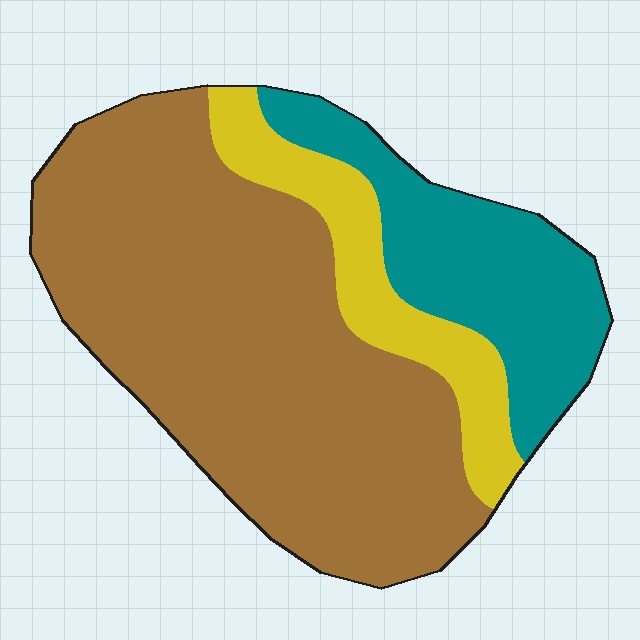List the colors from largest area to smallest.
From largest to smallest: brown, teal, yellow.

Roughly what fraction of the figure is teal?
Teal covers around 20% of the figure.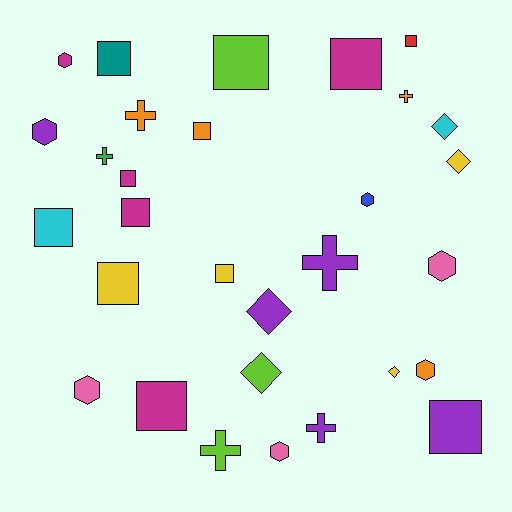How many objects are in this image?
There are 30 objects.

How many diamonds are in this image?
There are 5 diamonds.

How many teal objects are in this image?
There is 1 teal object.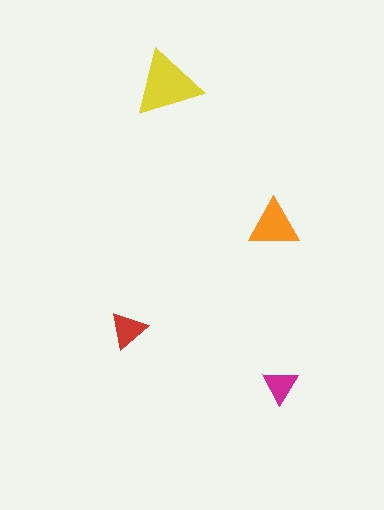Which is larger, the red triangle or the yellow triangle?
The yellow one.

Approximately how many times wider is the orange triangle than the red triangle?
About 1.5 times wider.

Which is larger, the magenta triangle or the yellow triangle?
The yellow one.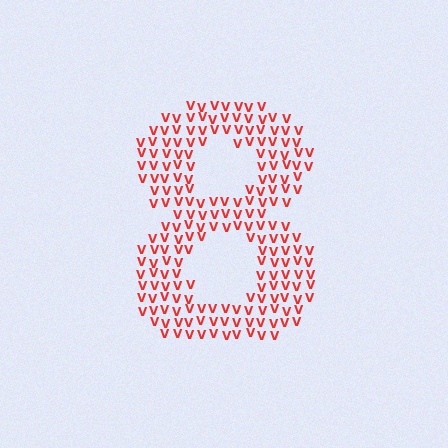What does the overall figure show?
The overall figure shows the digit 8.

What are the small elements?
The small elements are letter V's.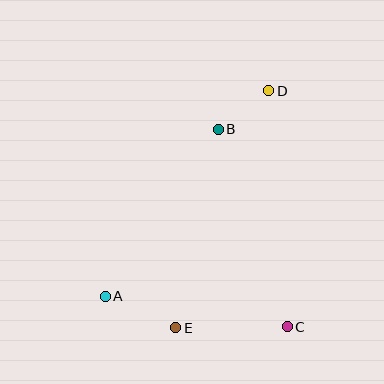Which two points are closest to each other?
Points B and D are closest to each other.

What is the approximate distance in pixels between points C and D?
The distance between C and D is approximately 236 pixels.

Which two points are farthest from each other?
Points A and D are farthest from each other.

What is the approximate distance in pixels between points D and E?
The distance between D and E is approximately 255 pixels.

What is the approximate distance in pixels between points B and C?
The distance between B and C is approximately 209 pixels.